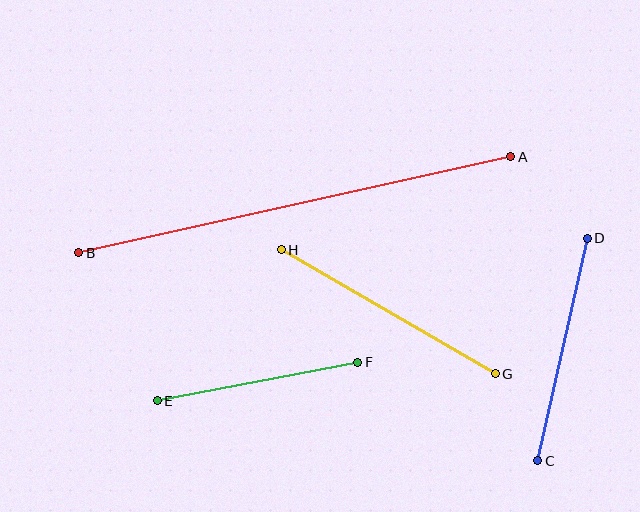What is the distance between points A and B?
The distance is approximately 442 pixels.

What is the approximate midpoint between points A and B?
The midpoint is at approximately (295, 205) pixels.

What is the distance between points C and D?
The distance is approximately 228 pixels.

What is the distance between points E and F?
The distance is approximately 204 pixels.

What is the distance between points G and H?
The distance is approximately 247 pixels.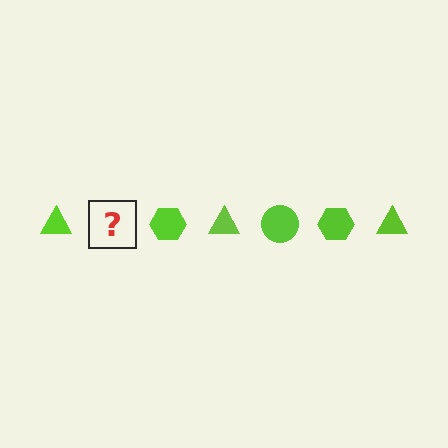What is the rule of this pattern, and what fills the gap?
The rule is that the pattern cycles through triangle, circle, hexagon shapes in lime. The gap should be filled with a lime circle.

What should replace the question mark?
The question mark should be replaced with a lime circle.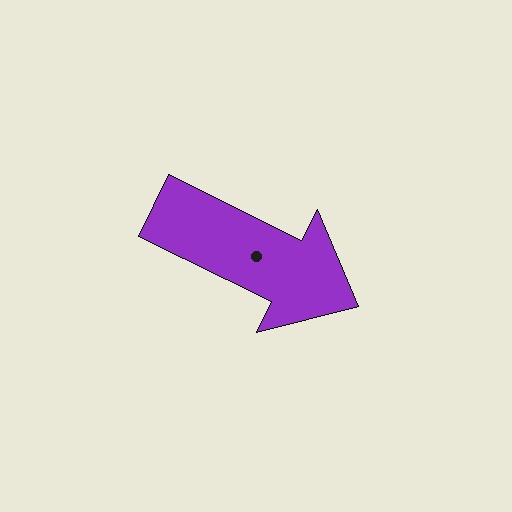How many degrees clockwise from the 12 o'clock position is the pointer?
Approximately 116 degrees.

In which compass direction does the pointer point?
Southeast.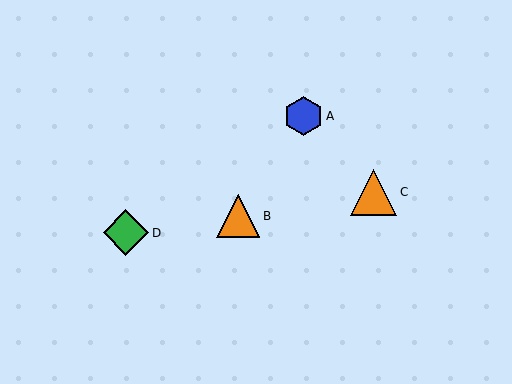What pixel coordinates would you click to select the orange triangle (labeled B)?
Click at (238, 216) to select the orange triangle B.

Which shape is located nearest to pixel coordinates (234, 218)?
The orange triangle (labeled B) at (238, 216) is nearest to that location.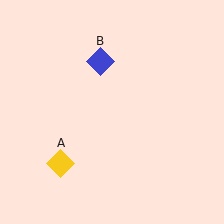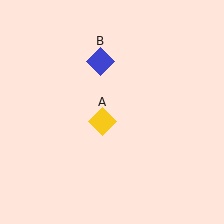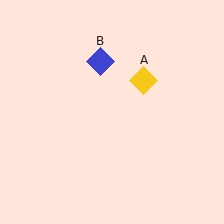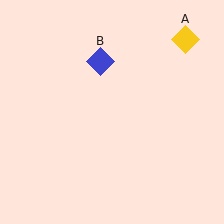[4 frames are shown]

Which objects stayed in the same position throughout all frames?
Blue diamond (object B) remained stationary.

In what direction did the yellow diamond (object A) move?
The yellow diamond (object A) moved up and to the right.